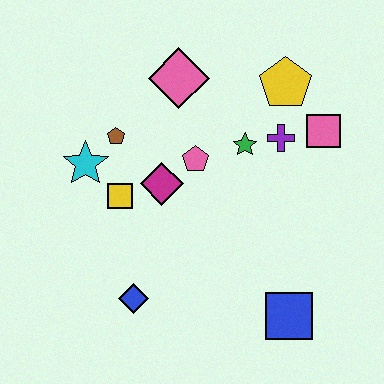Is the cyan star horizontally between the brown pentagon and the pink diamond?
No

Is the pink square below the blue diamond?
No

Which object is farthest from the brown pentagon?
The blue square is farthest from the brown pentagon.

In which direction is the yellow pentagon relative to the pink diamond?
The yellow pentagon is to the right of the pink diamond.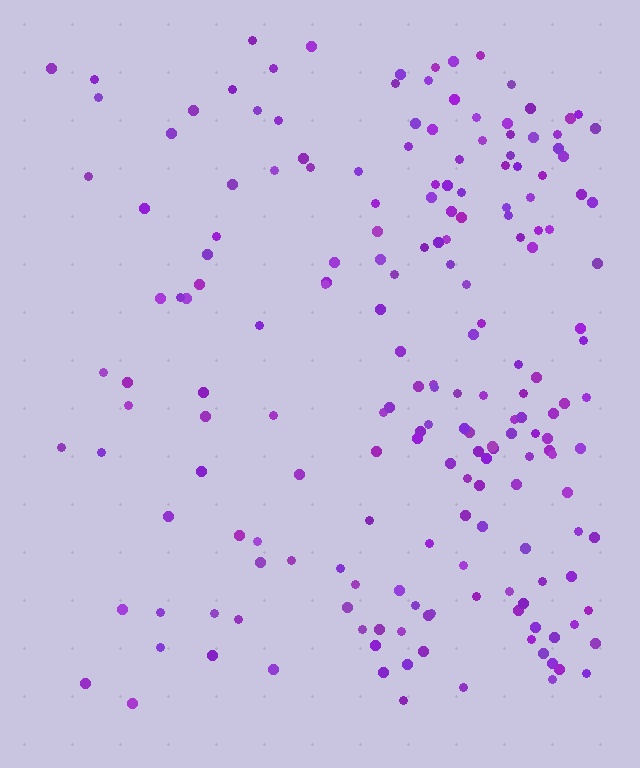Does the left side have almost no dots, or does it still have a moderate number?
Still a moderate number, just noticeably fewer than the right.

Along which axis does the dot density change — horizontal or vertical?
Horizontal.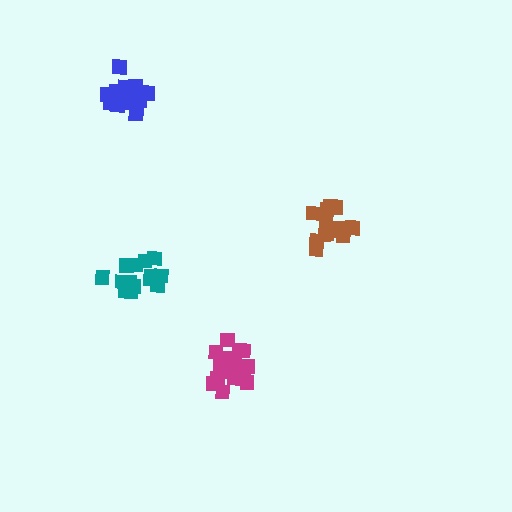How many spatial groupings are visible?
There are 4 spatial groupings.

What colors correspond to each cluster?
The clusters are colored: magenta, brown, blue, teal.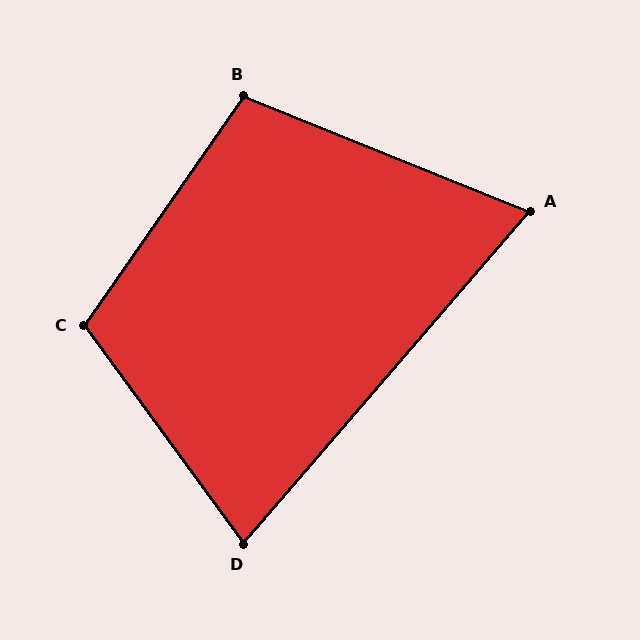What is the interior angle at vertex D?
Approximately 77 degrees (acute).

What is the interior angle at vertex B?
Approximately 103 degrees (obtuse).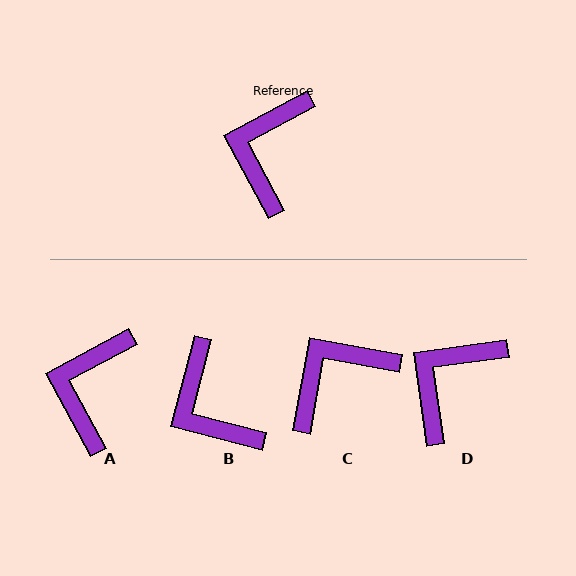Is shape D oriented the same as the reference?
No, it is off by about 20 degrees.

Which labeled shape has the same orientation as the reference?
A.